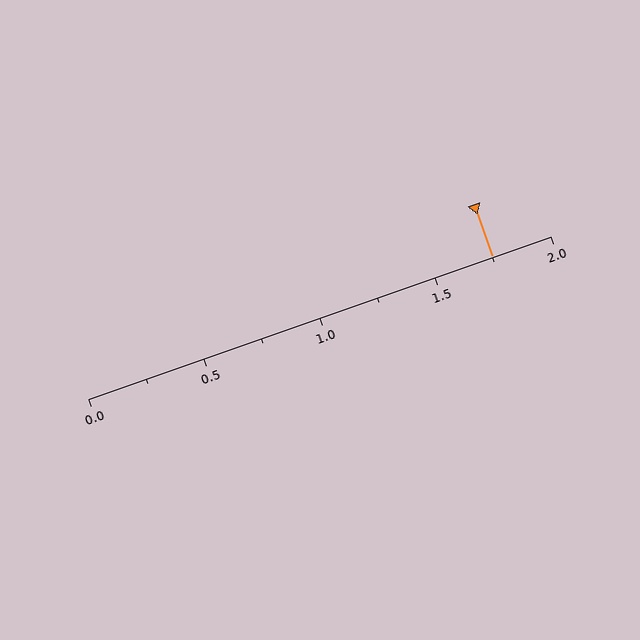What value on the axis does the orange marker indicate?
The marker indicates approximately 1.75.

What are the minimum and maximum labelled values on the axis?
The axis runs from 0.0 to 2.0.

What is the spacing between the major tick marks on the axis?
The major ticks are spaced 0.5 apart.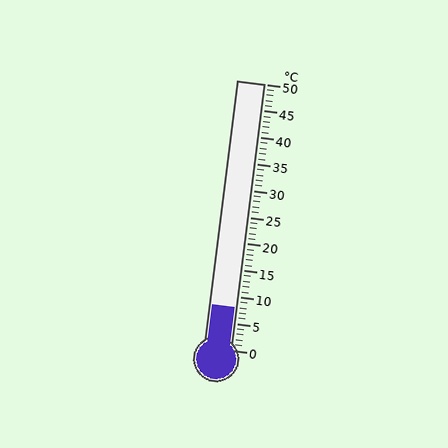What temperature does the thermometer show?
The thermometer shows approximately 8°C.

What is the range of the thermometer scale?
The thermometer scale ranges from 0°C to 50°C.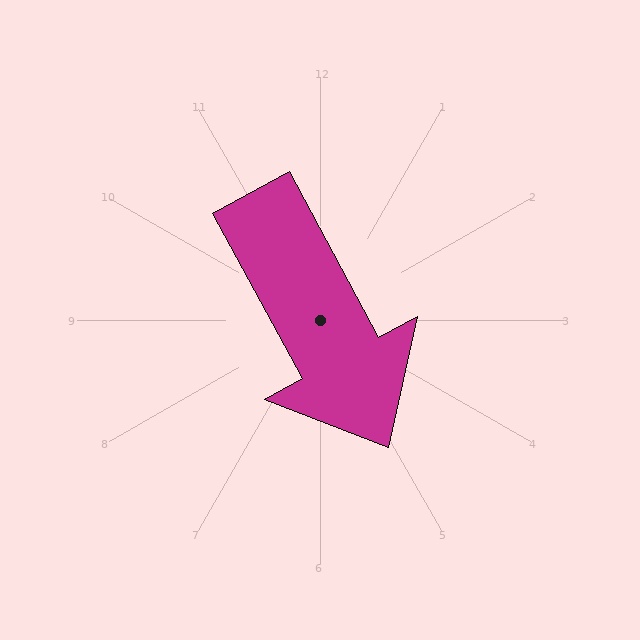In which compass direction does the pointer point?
Southeast.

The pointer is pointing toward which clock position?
Roughly 5 o'clock.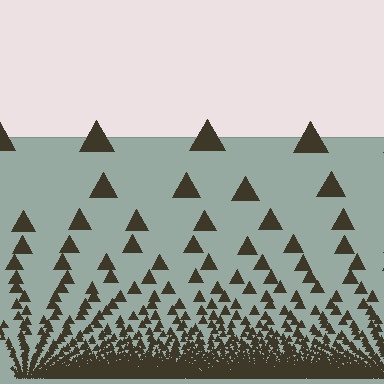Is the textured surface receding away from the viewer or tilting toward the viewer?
The surface appears to tilt toward the viewer. Texture elements get larger and sparser toward the top.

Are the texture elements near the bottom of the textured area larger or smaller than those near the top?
Smaller. The gradient is inverted — elements near the bottom are smaller and denser.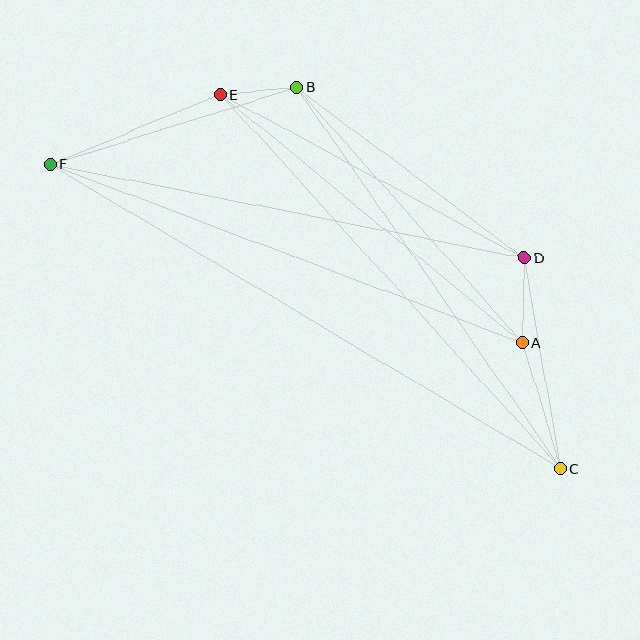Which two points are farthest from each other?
Points C and F are farthest from each other.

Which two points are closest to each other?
Points B and E are closest to each other.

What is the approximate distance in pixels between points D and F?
The distance between D and F is approximately 483 pixels.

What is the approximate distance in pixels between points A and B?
The distance between A and B is approximately 341 pixels.